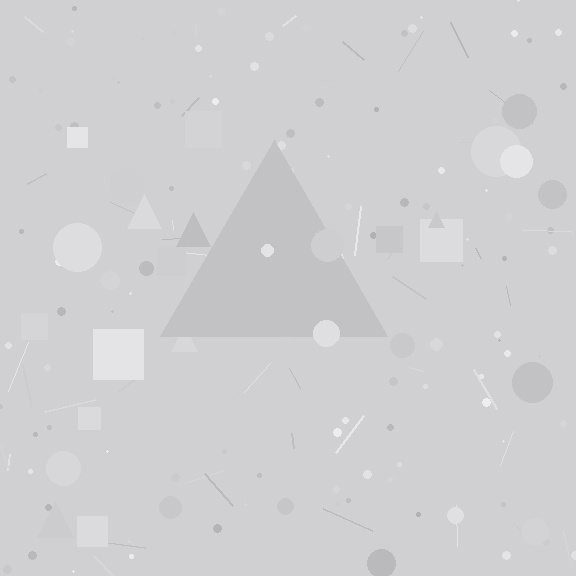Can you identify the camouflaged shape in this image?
The camouflaged shape is a triangle.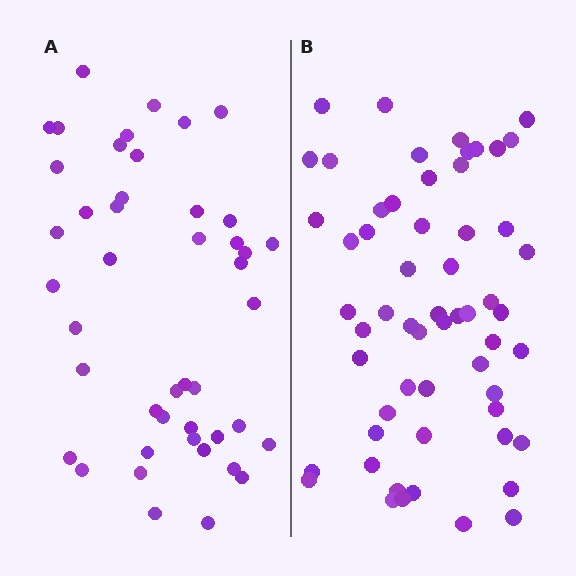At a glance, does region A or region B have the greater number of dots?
Region B (the right region) has more dots.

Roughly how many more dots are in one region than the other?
Region B has approximately 15 more dots than region A.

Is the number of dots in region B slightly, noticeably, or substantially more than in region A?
Region B has noticeably more, but not dramatically so. The ratio is roughly 1.3 to 1.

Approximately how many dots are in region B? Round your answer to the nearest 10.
About 60 dots. (The exact count is 58, which rounds to 60.)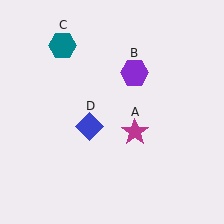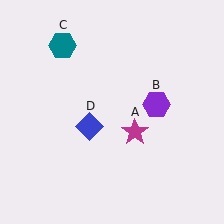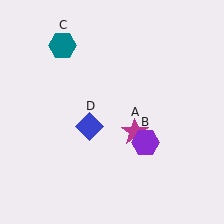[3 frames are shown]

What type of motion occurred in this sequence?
The purple hexagon (object B) rotated clockwise around the center of the scene.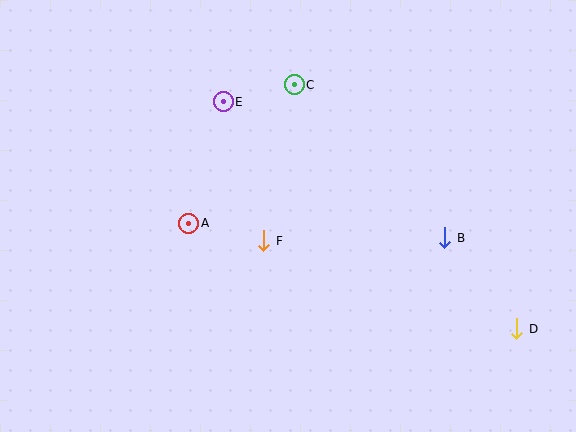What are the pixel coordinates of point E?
Point E is at (223, 102).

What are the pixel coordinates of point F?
Point F is at (264, 241).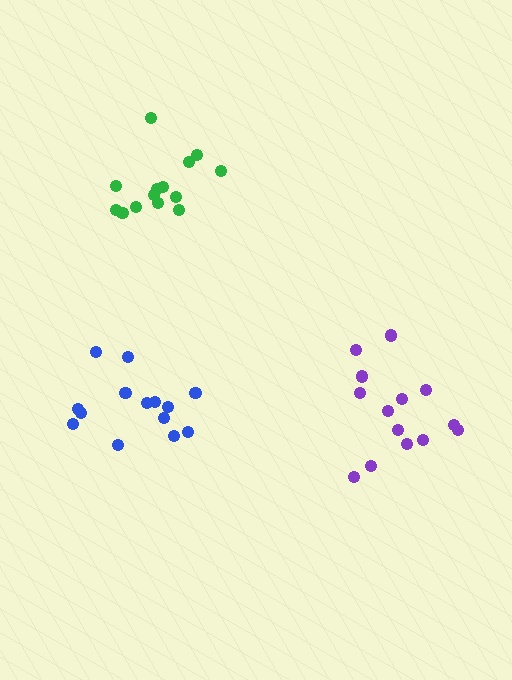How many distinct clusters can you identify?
There are 3 distinct clusters.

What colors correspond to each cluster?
The clusters are colored: blue, purple, green.